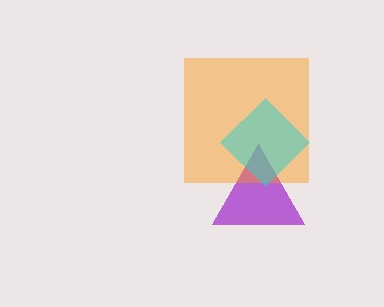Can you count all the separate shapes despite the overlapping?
Yes, there are 3 separate shapes.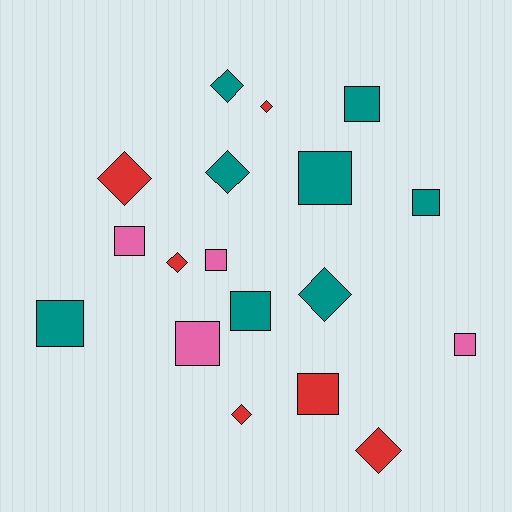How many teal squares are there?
There are 5 teal squares.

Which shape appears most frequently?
Square, with 10 objects.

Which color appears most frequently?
Teal, with 8 objects.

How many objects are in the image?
There are 18 objects.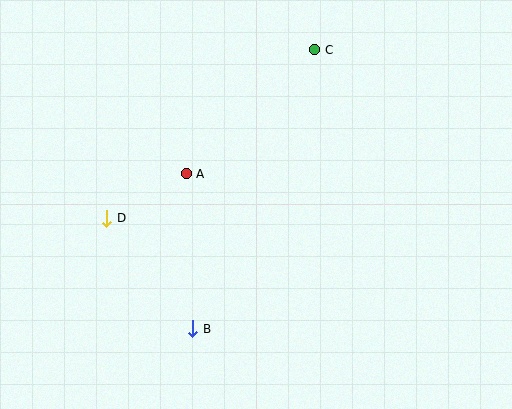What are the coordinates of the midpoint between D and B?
The midpoint between D and B is at (150, 274).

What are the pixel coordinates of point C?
Point C is at (315, 50).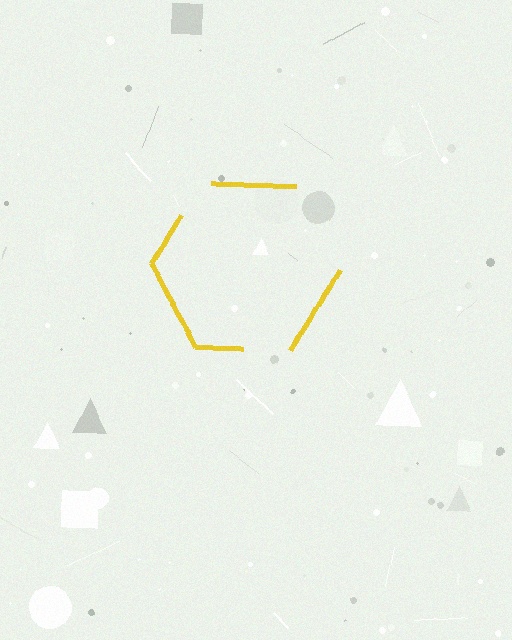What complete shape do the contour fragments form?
The contour fragments form a hexagon.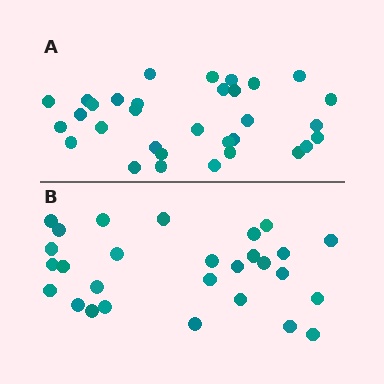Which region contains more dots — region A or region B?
Region A (the top region) has more dots.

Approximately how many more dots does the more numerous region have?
Region A has about 4 more dots than region B.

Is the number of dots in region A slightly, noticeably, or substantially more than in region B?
Region A has only slightly more — the two regions are fairly close. The ratio is roughly 1.1 to 1.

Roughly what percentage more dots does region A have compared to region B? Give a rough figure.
About 15% more.